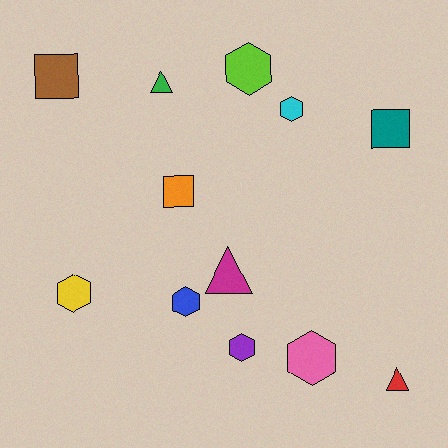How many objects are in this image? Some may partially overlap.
There are 12 objects.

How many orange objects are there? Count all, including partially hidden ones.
There is 1 orange object.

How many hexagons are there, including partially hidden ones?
There are 6 hexagons.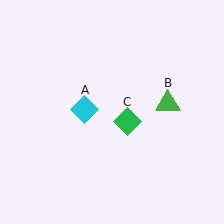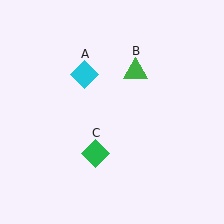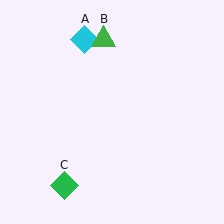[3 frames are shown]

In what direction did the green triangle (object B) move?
The green triangle (object B) moved up and to the left.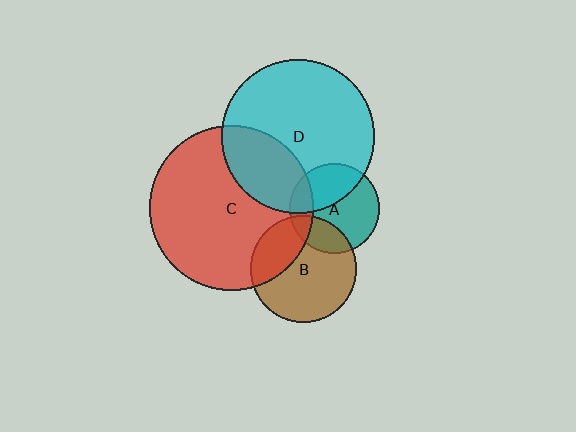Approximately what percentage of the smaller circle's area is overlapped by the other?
Approximately 20%.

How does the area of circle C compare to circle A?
Approximately 3.3 times.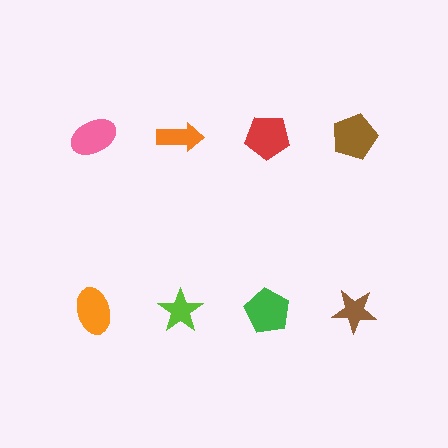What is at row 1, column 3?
A red pentagon.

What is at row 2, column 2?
A lime star.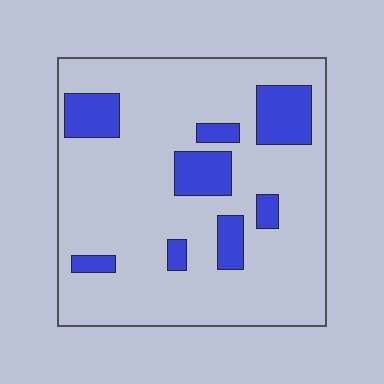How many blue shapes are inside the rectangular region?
8.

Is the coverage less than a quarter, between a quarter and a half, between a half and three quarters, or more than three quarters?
Less than a quarter.